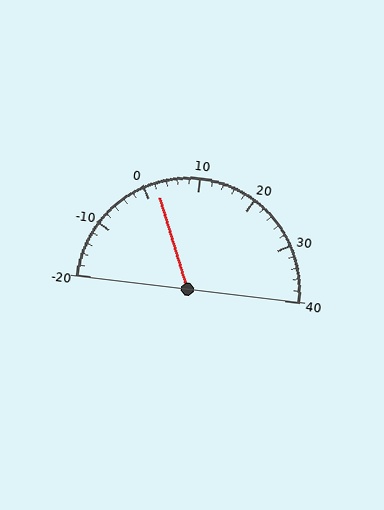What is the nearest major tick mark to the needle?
The nearest major tick mark is 0.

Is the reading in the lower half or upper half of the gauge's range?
The reading is in the lower half of the range (-20 to 40).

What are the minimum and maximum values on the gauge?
The gauge ranges from -20 to 40.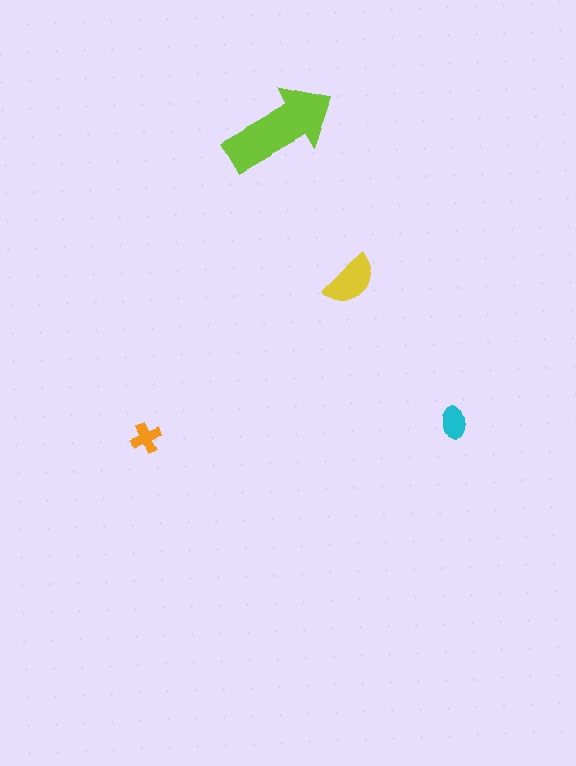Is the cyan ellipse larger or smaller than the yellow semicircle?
Smaller.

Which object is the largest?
The lime arrow.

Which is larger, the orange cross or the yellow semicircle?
The yellow semicircle.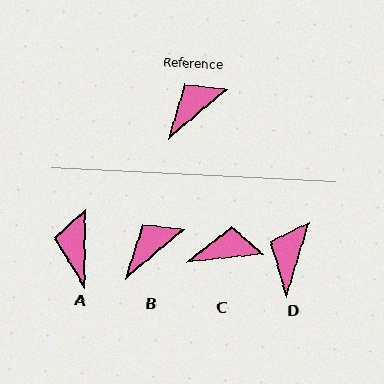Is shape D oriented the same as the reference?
No, it is off by about 33 degrees.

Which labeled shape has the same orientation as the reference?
B.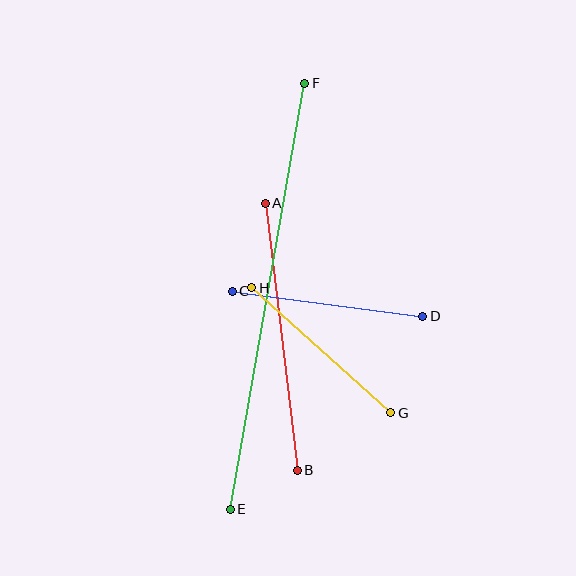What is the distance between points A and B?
The distance is approximately 269 pixels.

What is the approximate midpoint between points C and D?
The midpoint is at approximately (327, 304) pixels.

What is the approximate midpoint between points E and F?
The midpoint is at approximately (267, 296) pixels.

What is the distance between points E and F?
The distance is approximately 433 pixels.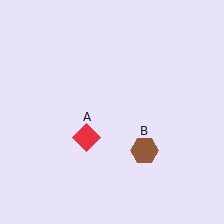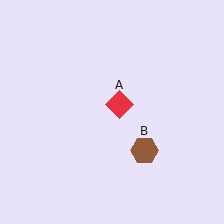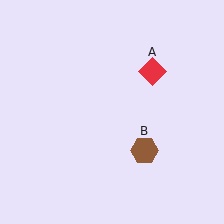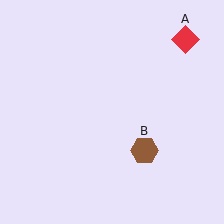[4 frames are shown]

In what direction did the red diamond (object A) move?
The red diamond (object A) moved up and to the right.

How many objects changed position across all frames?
1 object changed position: red diamond (object A).